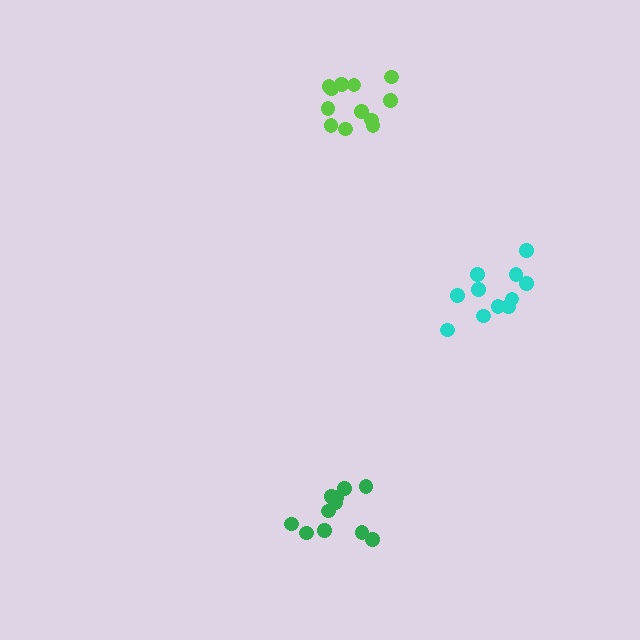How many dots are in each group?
Group 1: 12 dots, Group 2: 11 dots, Group 3: 11 dots (34 total).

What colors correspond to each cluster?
The clusters are colored: lime, green, cyan.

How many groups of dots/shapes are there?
There are 3 groups.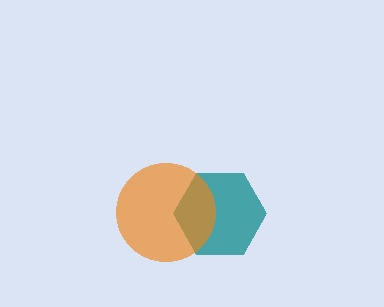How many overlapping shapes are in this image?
There are 2 overlapping shapes in the image.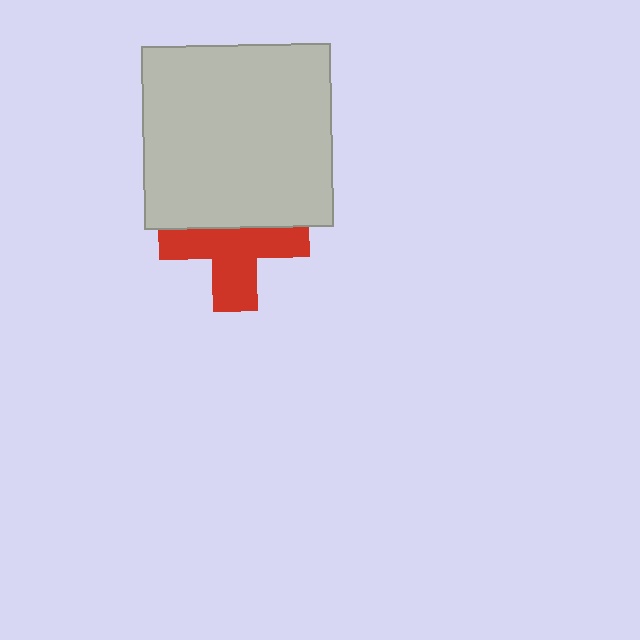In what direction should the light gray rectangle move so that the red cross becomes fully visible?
The light gray rectangle should move up. That is the shortest direction to clear the overlap and leave the red cross fully visible.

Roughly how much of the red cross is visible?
About half of it is visible (roughly 59%).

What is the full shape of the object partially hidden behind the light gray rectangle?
The partially hidden object is a red cross.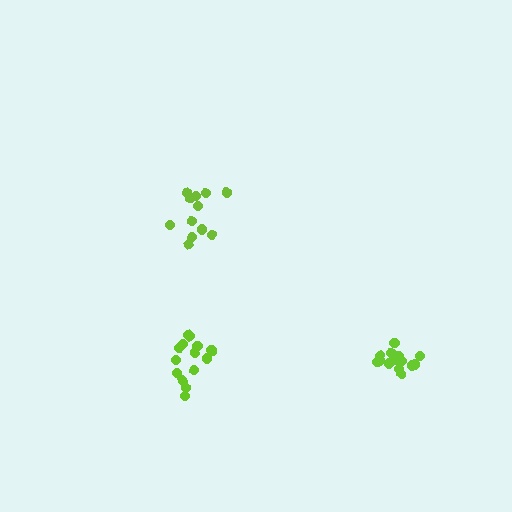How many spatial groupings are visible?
There are 3 spatial groupings.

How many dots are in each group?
Group 1: 12 dots, Group 2: 14 dots, Group 3: 14 dots (40 total).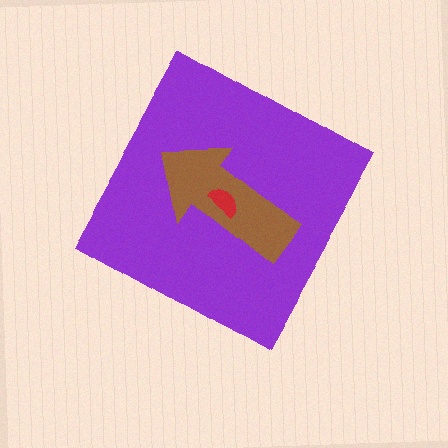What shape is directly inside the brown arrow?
The red semicircle.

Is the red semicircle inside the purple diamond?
Yes.